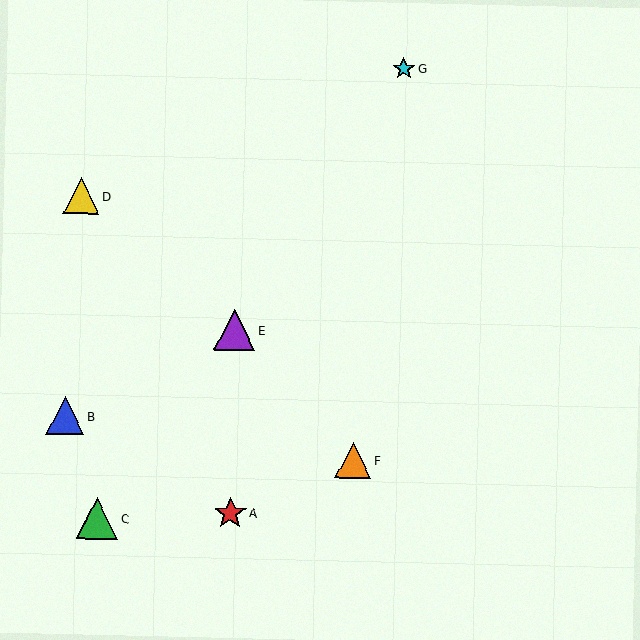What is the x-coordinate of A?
Object A is at x≈230.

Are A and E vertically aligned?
Yes, both are at x≈230.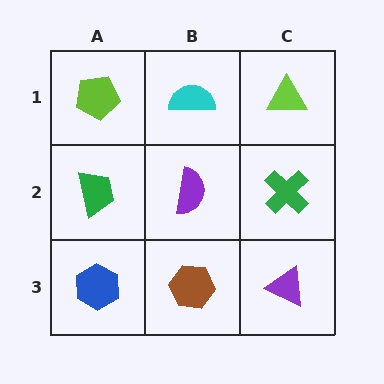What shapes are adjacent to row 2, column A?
A lime pentagon (row 1, column A), a blue hexagon (row 3, column A), a purple semicircle (row 2, column B).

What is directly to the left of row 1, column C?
A cyan semicircle.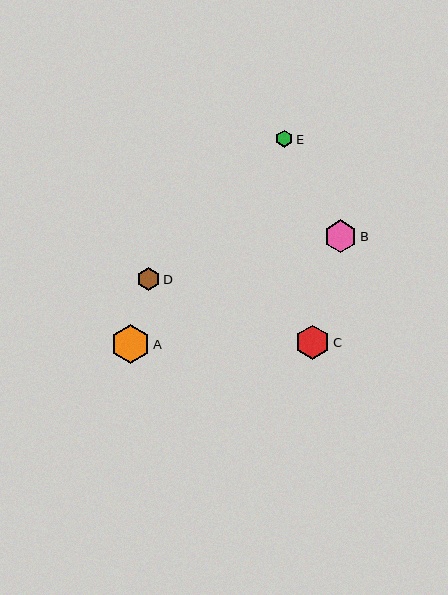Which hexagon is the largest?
Hexagon A is the largest with a size of approximately 39 pixels.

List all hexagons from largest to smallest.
From largest to smallest: A, C, B, D, E.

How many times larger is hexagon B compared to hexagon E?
Hexagon B is approximately 1.9 times the size of hexagon E.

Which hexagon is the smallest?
Hexagon E is the smallest with a size of approximately 17 pixels.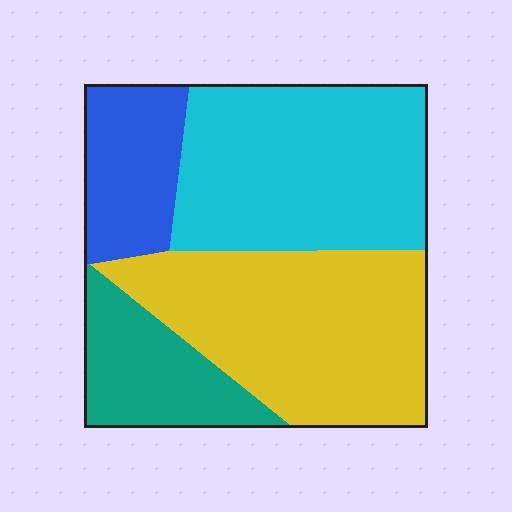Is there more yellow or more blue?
Yellow.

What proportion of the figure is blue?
Blue takes up less than a quarter of the figure.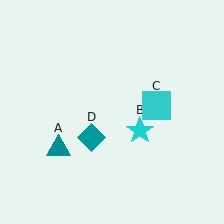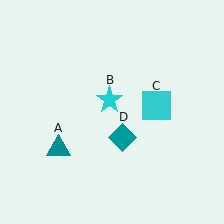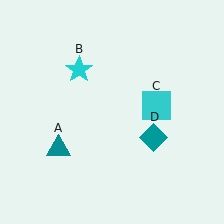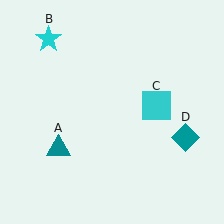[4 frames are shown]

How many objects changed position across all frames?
2 objects changed position: cyan star (object B), teal diamond (object D).